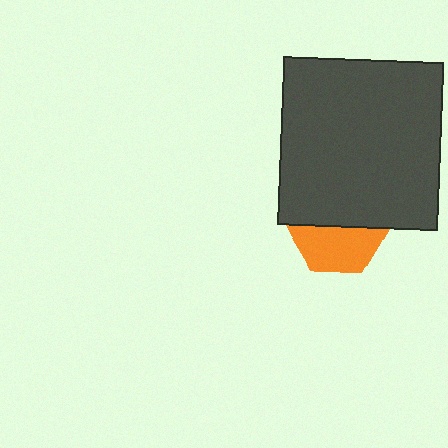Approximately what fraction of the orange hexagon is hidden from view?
Roughly 51% of the orange hexagon is hidden behind the dark gray rectangle.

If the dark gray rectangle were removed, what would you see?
You would see the complete orange hexagon.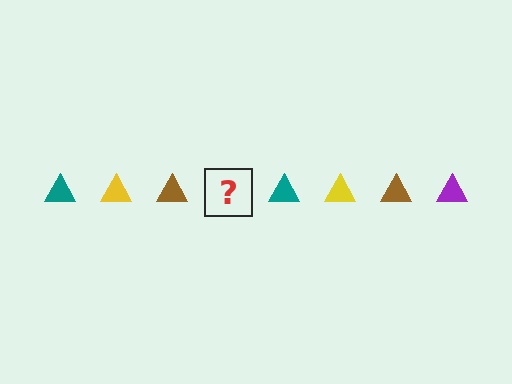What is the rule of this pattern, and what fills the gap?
The rule is that the pattern cycles through teal, yellow, brown, purple triangles. The gap should be filled with a purple triangle.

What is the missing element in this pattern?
The missing element is a purple triangle.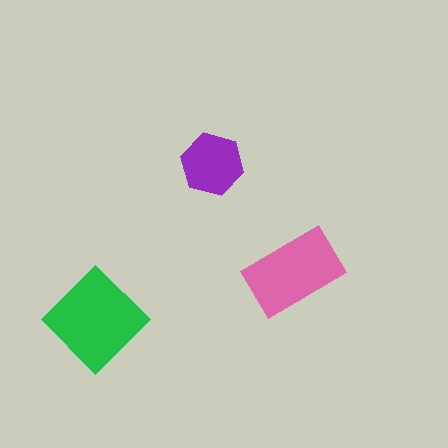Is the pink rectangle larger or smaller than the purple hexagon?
Larger.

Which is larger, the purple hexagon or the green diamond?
The green diamond.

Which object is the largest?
The green diamond.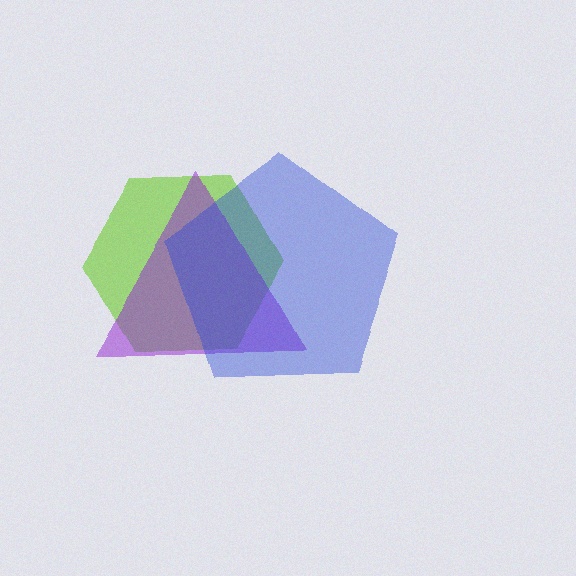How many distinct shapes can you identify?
There are 3 distinct shapes: a lime hexagon, a purple triangle, a blue pentagon.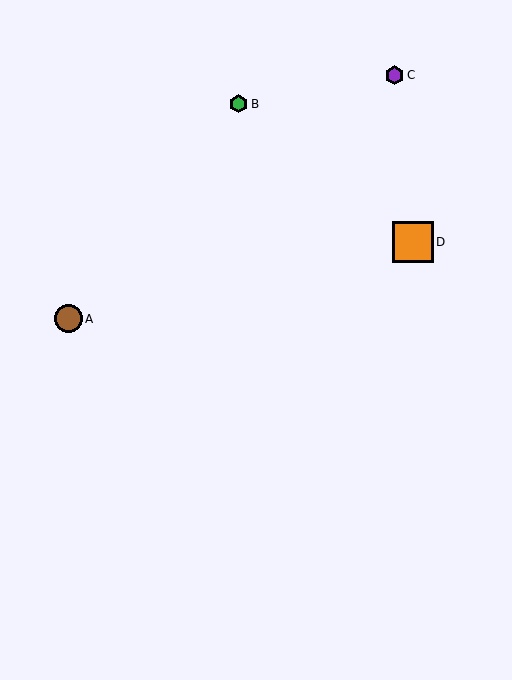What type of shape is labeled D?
Shape D is an orange square.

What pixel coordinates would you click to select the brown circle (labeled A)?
Click at (68, 319) to select the brown circle A.